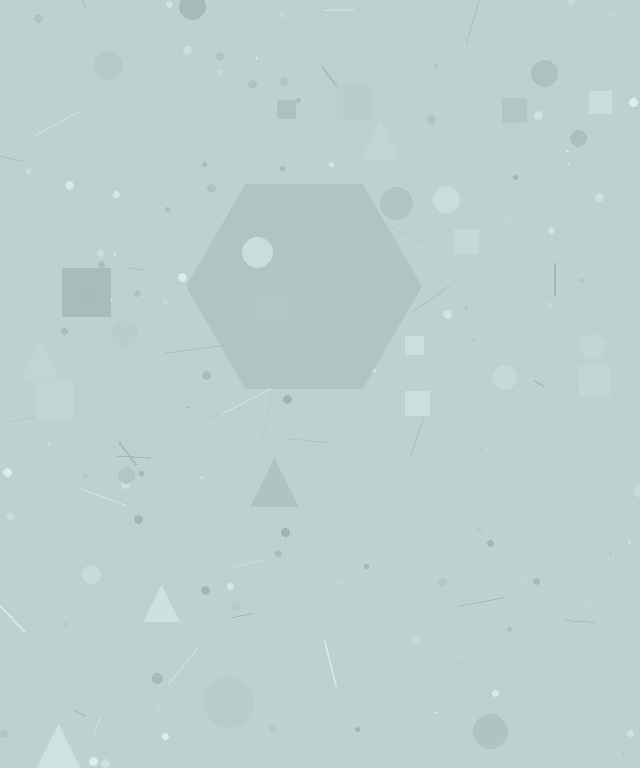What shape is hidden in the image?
A hexagon is hidden in the image.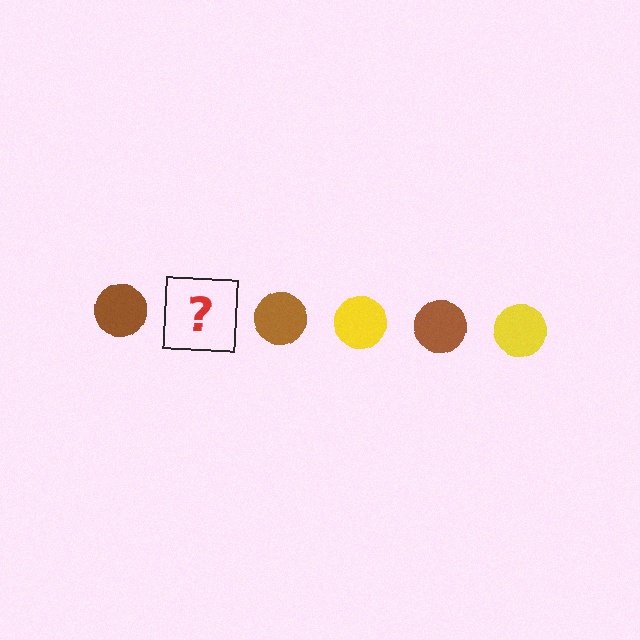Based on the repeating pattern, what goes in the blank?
The blank should be a yellow circle.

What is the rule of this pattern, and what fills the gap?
The rule is that the pattern cycles through brown, yellow circles. The gap should be filled with a yellow circle.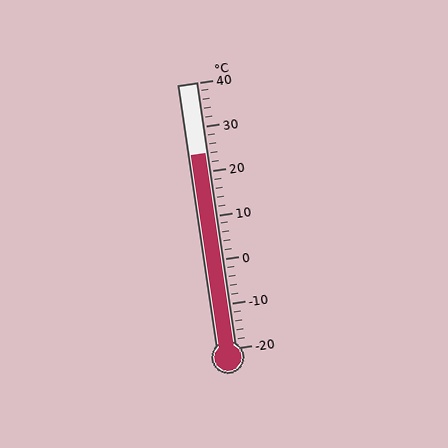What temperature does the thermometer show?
The thermometer shows approximately 24°C.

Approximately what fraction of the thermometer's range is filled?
The thermometer is filled to approximately 75% of its range.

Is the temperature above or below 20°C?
The temperature is above 20°C.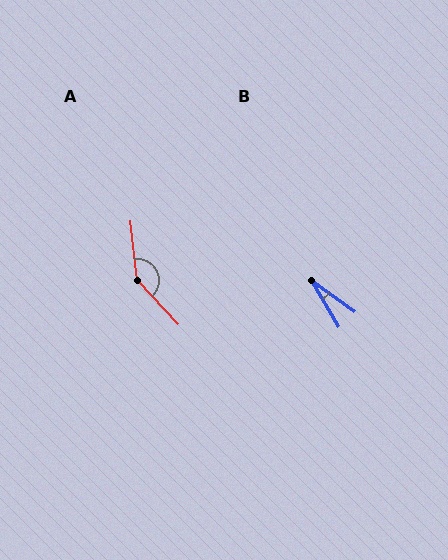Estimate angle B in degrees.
Approximately 23 degrees.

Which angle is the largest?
A, at approximately 143 degrees.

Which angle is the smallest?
B, at approximately 23 degrees.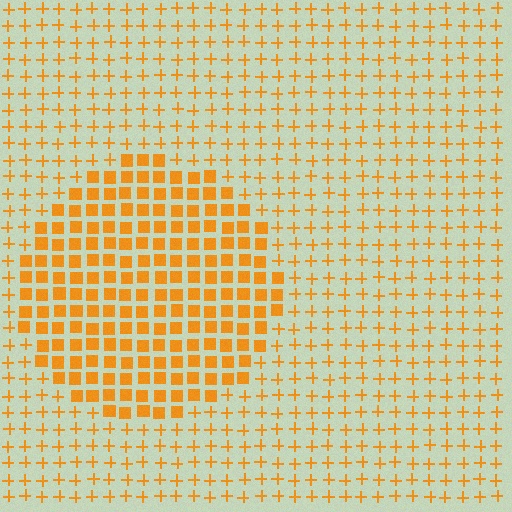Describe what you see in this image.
The image is filled with small orange elements arranged in a uniform grid. A circle-shaped region contains squares, while the surrounding area contains plus signs. The boundary is defined purely by the change in element shape.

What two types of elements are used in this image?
The image uses squares inside the circle region and plus signs outside it.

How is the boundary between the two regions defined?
The boundary is defined by a change in element shape: squares inside vs. plus signs outside. All elements share the same color and spacing.